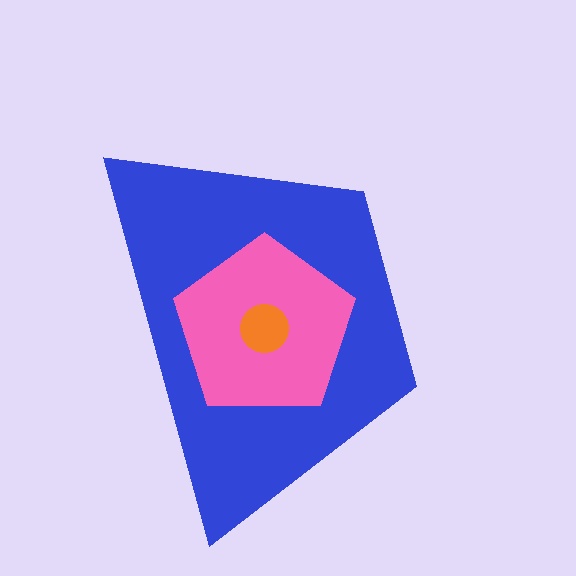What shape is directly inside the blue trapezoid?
The pink pentagon.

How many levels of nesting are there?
3.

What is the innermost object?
The orange circle.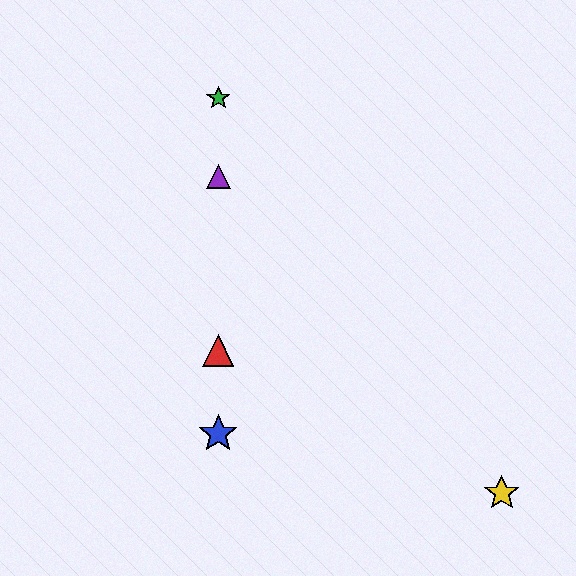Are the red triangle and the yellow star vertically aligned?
No, the red triangle is at x≈218 and the yellow star is at x≈502.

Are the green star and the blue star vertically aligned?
Yes, both are at x≈218.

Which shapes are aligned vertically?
The red triangle, the blue star, the green star, the purple triangle are aligned vertically.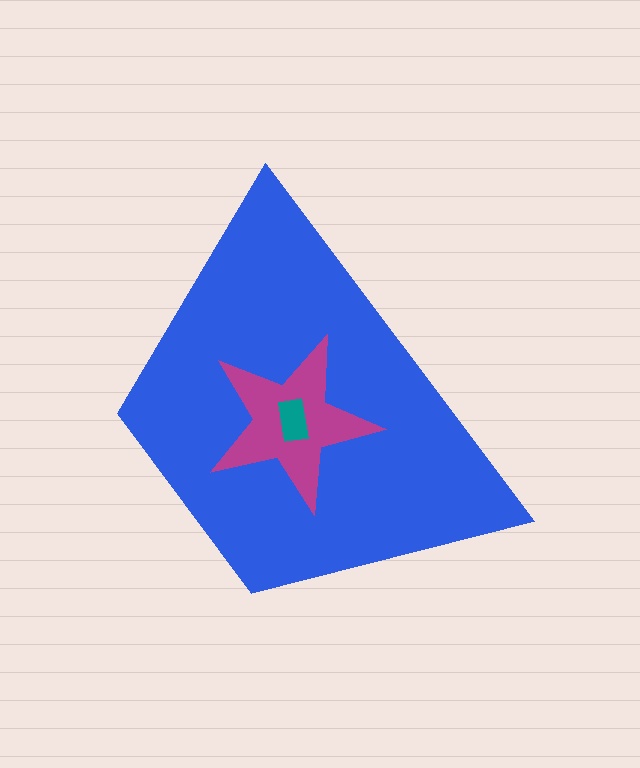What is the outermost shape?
The blue trapezoid.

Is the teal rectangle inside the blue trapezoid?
Yes.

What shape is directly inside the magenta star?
The teal rectangle.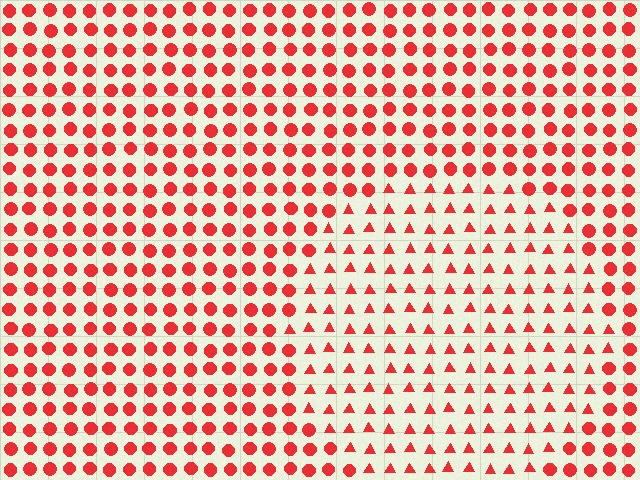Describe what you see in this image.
The image is filled with small red elements arranged in a uniform grid. A circle-shaped region contains triangles, while the surrounding area contains circles. The boundary is defined purely by the change in element shape.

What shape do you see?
I see a circle.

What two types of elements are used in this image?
The image uses triangles inside the circle region and circles outside it.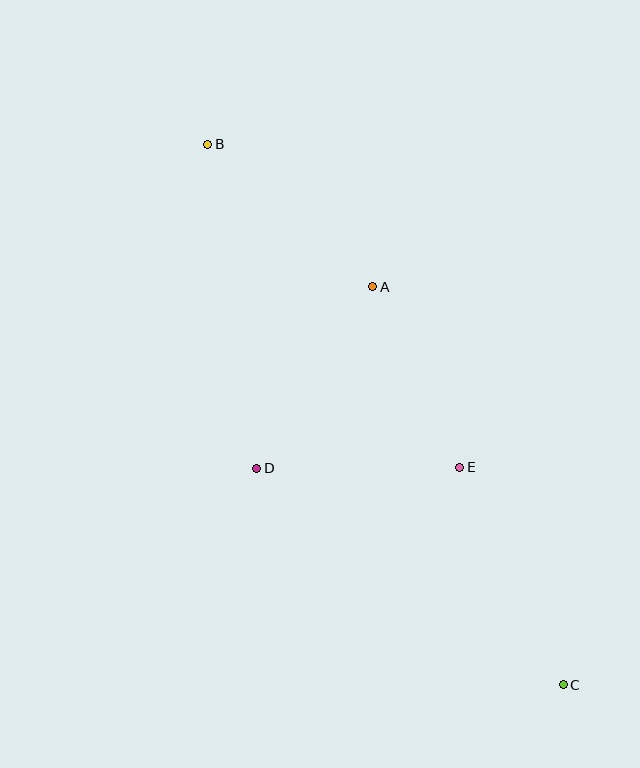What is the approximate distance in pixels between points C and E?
The distance between C and E is approximately 241 pixels.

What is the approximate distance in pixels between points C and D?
The distance between C and D is approximately 375 pixels.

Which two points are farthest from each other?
Points B and C are farthest from each other.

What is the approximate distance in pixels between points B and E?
The distance between B and E is approximately 410 pixels.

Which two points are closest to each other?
Points A and E are closest to each other.